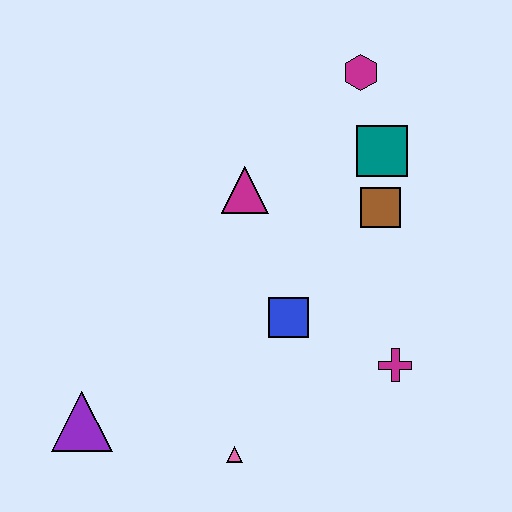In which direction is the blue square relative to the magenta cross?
The blue square is to the left of the magenta cross.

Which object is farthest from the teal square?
The purple triangle is farthest from the teal square.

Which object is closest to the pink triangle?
The blue square is closest to the pink triangle.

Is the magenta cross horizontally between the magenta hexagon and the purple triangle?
No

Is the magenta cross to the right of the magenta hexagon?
Yes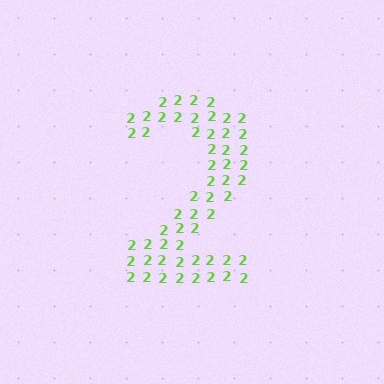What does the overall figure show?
The overall figure shows the digit 2.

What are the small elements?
The small elements are digit 2's.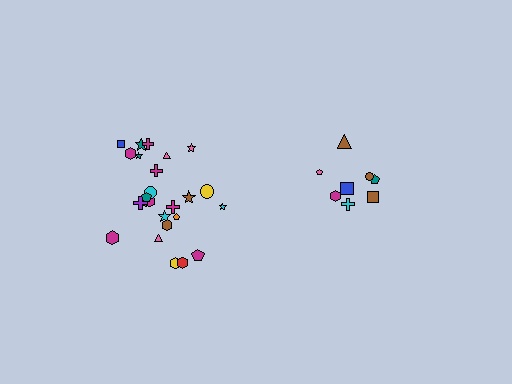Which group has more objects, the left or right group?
The left group.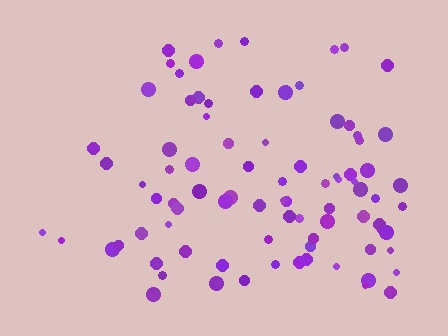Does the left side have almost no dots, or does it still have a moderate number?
Still a moderate number, just noticeably fewer than the right.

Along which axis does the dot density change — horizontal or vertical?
Horizontal.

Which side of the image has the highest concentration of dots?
The right.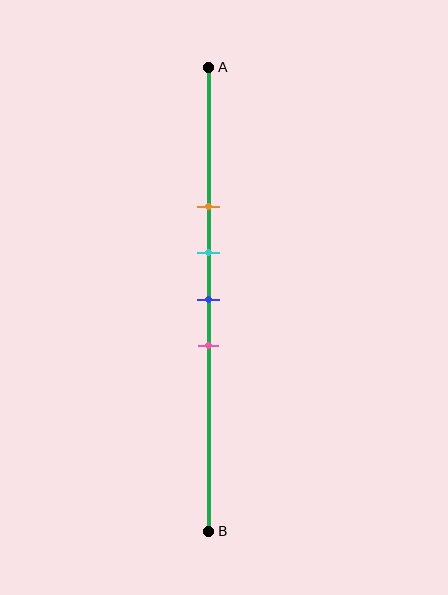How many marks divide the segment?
There are 4 marks dividing the segment.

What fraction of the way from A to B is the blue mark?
The blue mark is approximately 50% (0.5) of the way from A to B.